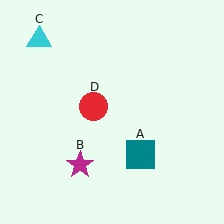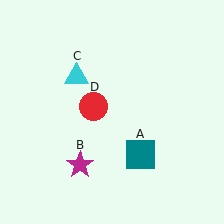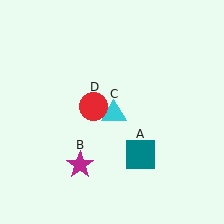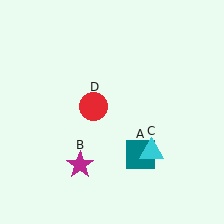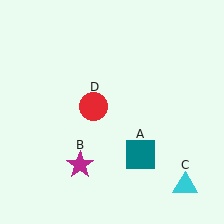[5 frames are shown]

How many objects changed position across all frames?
1 object changed position: cyan triangle (object C).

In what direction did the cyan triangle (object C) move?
The cyan triangle (object C) moved down and to the right.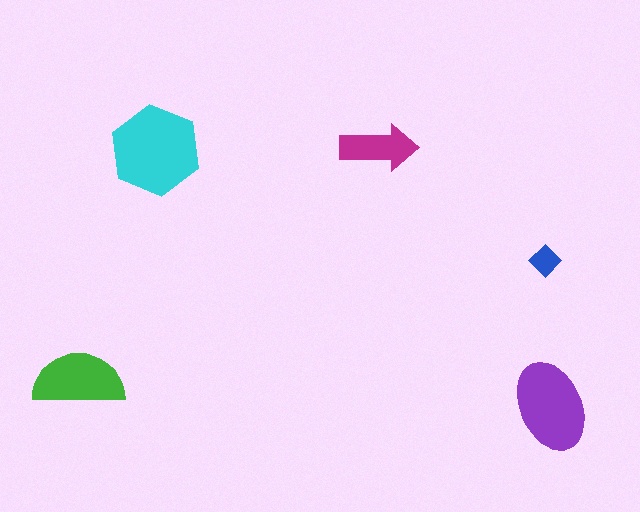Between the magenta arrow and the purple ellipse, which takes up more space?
The purple ellipse.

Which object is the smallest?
The blue diamond.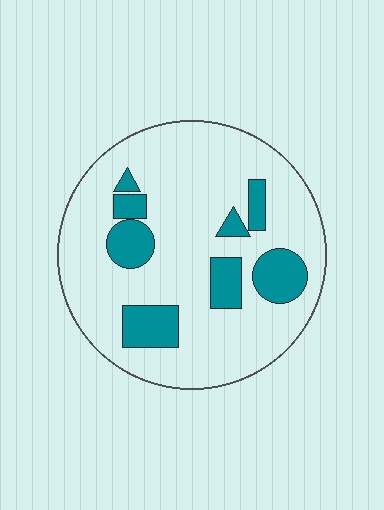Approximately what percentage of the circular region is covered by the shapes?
Approximately 20%.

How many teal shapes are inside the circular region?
8.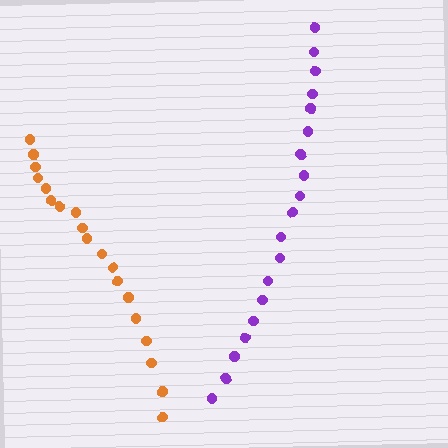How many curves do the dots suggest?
There are 2 distinct paths.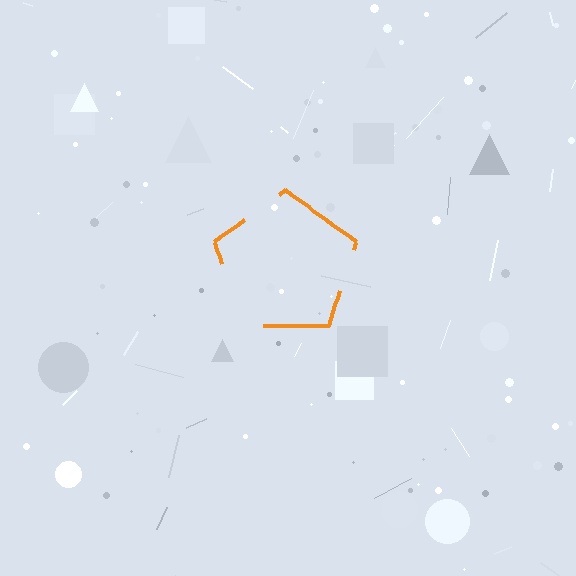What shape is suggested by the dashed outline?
The dashed outline suggests a pentagon.